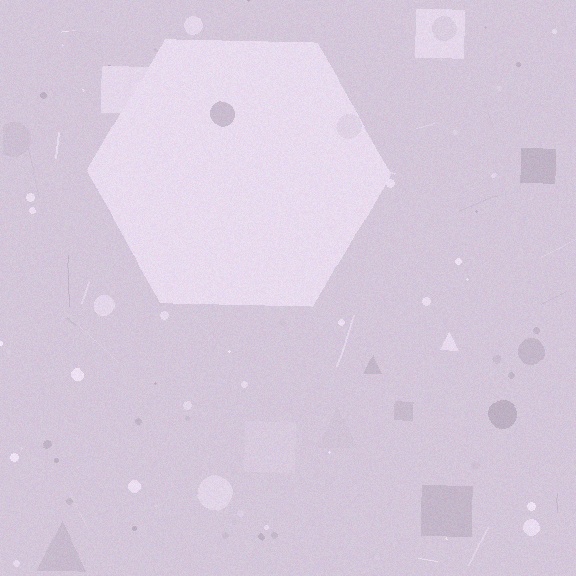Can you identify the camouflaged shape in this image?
The camouflaged shape is a hexagon.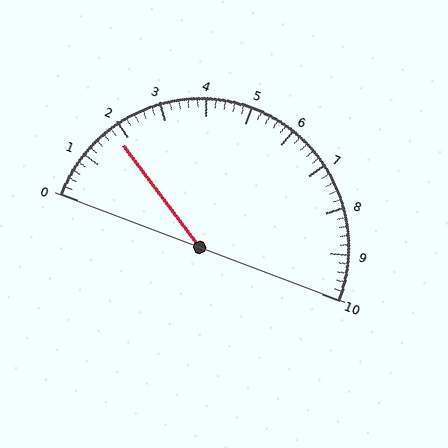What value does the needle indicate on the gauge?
The needle indicates approximately 1.8.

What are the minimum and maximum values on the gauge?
The gauge ranges from 0 to 10.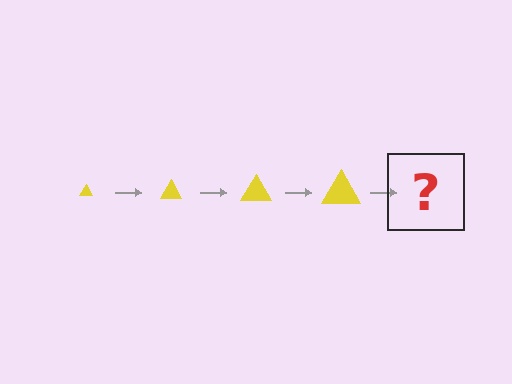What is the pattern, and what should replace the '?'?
The pattern is that the triangle gets progressively larger each step. The '?' should be a yellow triangle, larger than the previous one.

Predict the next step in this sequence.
The next step is a yellow triangle, larger than the previous one.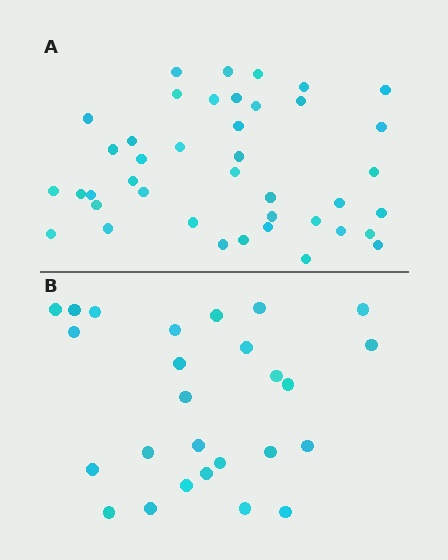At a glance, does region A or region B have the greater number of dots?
Region A (the top region) has more dots.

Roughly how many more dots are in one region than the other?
Region A has approximately 15 more dots than region B.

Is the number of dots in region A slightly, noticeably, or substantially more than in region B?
Region A has substantially more. The ratio is roughly 1.6 to 1.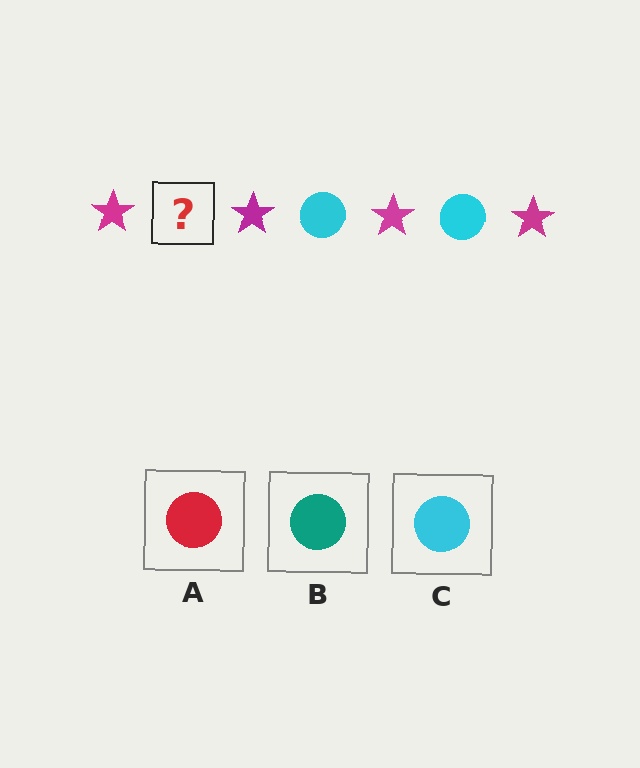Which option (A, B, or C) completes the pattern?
C.